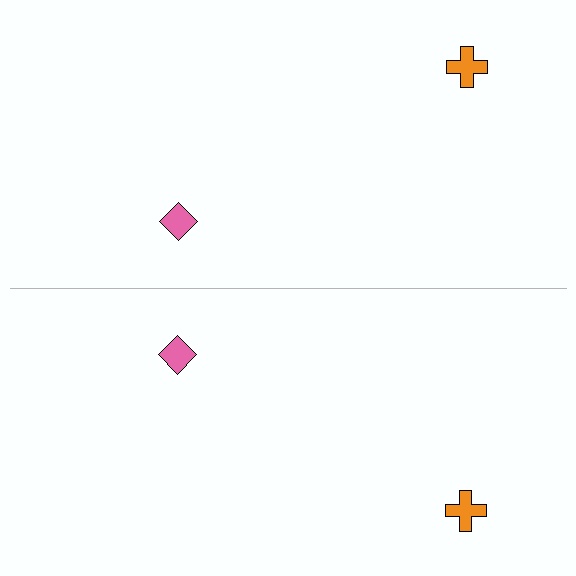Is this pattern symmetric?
Yes, this pattern has bilateral (reflection) symmetry.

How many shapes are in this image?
There are 4 shapes in this image.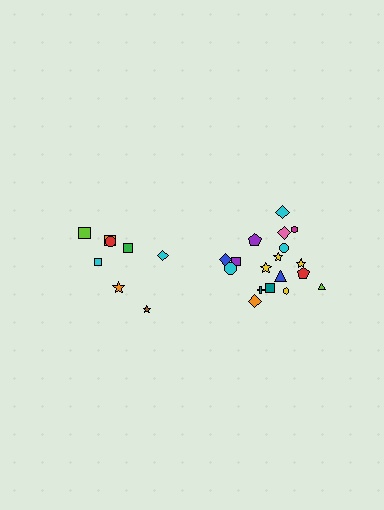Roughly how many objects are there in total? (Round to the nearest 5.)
Roughly 25 objects in total.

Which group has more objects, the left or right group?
The right group.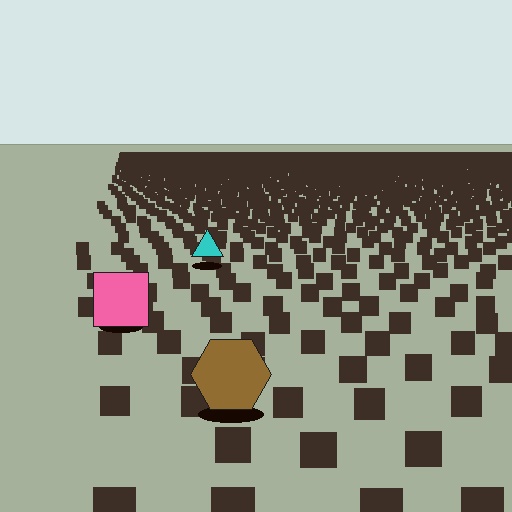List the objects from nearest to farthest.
From nearest to farthest: the brown hexagon, the pink square, the cyan triangle.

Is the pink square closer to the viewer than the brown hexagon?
No. The brown hexagon is closer — you can tell from the texture gradient: the ground texture is coarser near it.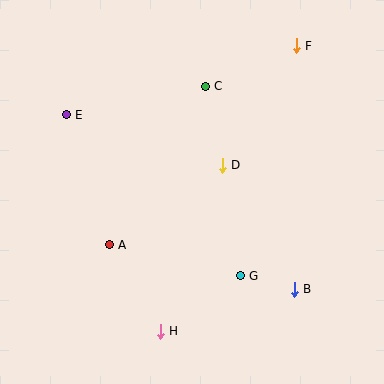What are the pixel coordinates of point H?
Point H is at (160, 331).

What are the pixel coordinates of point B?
Point B is at (294, 289).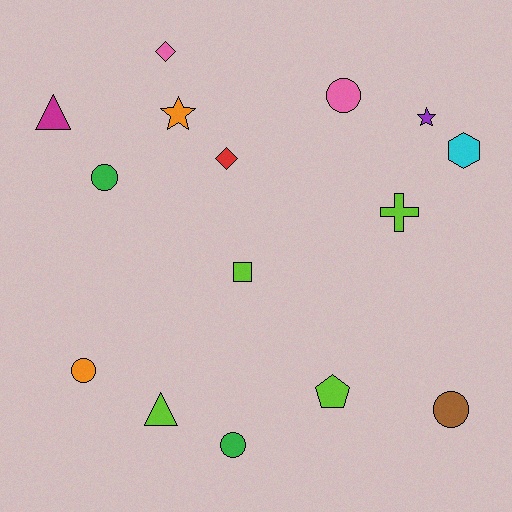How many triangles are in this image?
There are 2 triangles.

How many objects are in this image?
There are 15 objects.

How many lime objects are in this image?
There are 4 lime objects.